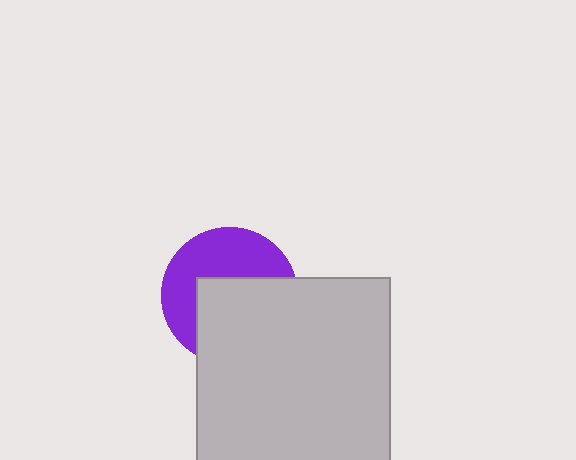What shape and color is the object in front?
The object in front is a light gray square.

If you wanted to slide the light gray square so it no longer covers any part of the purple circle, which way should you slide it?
Slide it toward the lower-right — that is the most direct way to separate the two shapes.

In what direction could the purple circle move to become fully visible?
The purple circle could move toward the upper-left. That would shift it out from behind the light gray square entirely.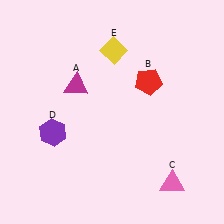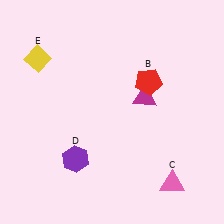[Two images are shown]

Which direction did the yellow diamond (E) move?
The yellow diamond (E) moved left.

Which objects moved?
The objects that moved are: the magenta triangle (A), the purple hexagon (D), the yellow diamond (E).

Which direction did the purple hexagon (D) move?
The purple hexagon (D) moved down.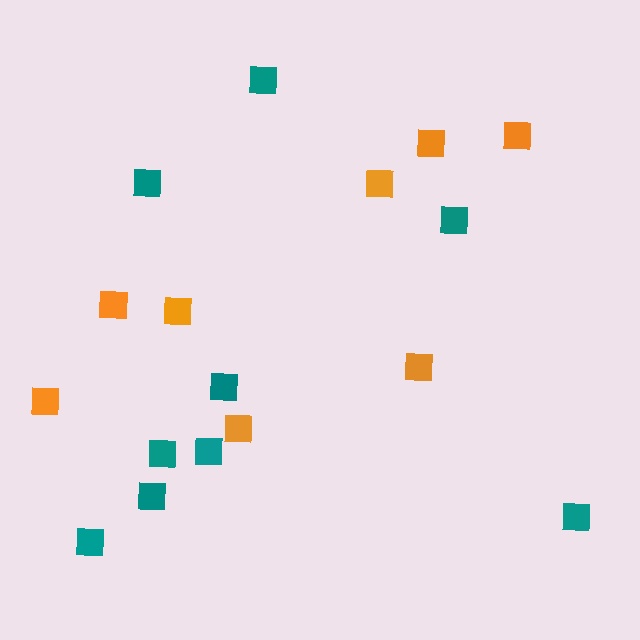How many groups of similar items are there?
There are 2 groups: one group of teal squares (9) and one group of orange squares (8).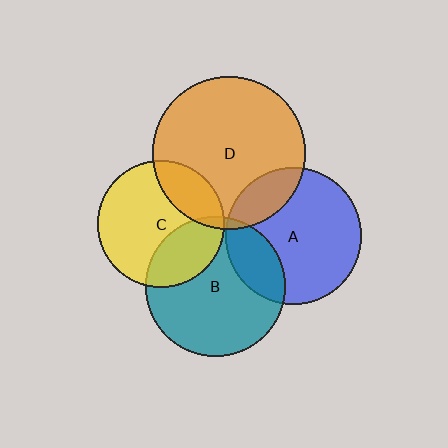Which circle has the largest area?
Circle D (orange).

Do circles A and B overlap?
Yes.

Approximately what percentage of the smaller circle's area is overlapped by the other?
Approximately 20%.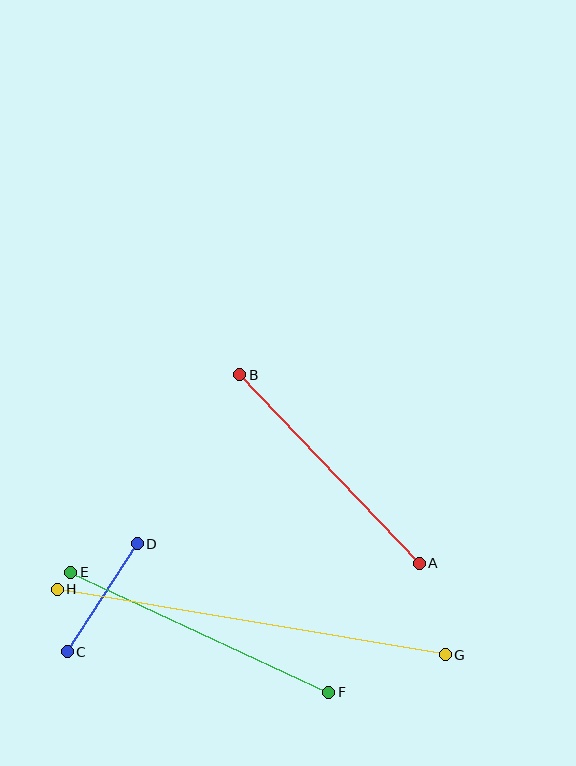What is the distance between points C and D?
The distance is approximately 129 pixels.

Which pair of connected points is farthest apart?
Points G and H are farthest apart.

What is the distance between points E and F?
The distance is approximately 285 pixels.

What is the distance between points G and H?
The distance is approximately 393 pixels.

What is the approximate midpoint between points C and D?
The midpoint is at approximately (102, 598) pixels.